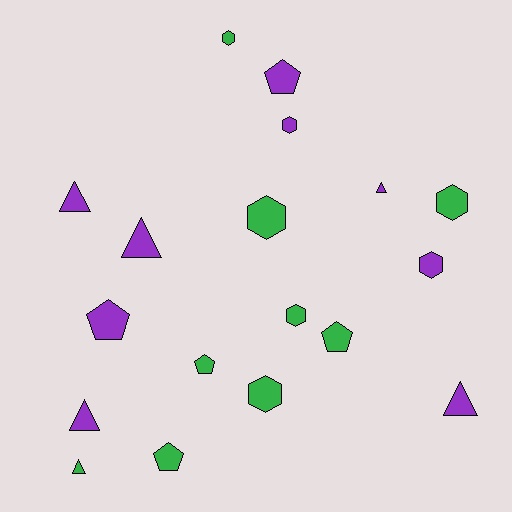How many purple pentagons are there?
There are 2 purple pentagons.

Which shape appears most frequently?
Hexagon, with 7 objects.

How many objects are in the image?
There are 18 objects.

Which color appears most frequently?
Green, with 9 objects.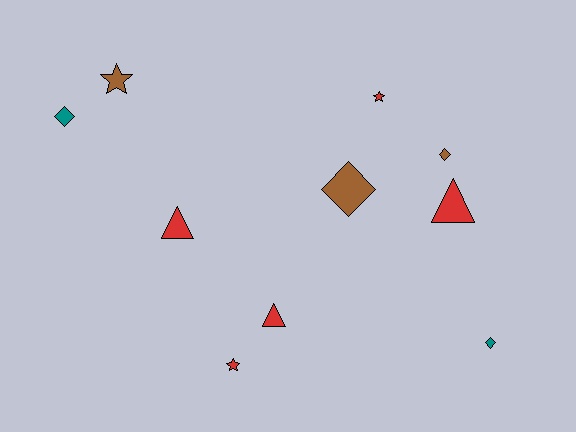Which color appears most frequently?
Red, with 5 objects.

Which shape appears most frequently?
Diamond, with 4 objects.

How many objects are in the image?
There are 10 objects.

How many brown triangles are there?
There are no brown triangles.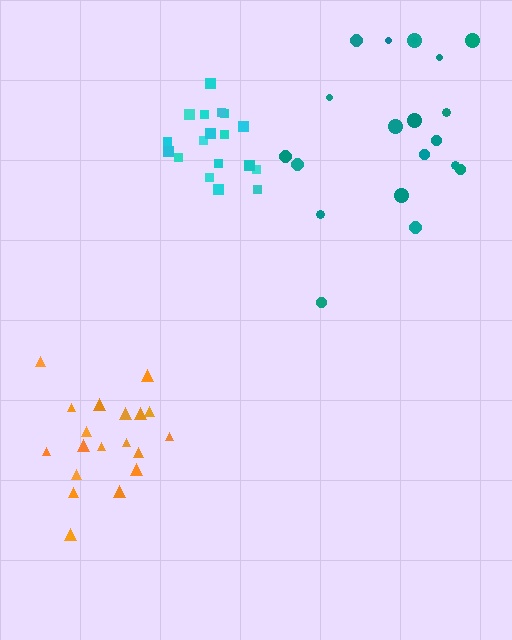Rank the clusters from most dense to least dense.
cyan, orange, teal.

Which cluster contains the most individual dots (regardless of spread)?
Teal (20).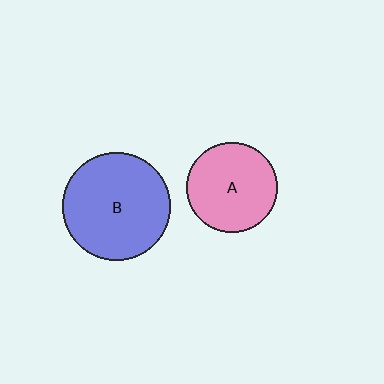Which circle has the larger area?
Circle B (blue).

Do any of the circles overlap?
No, none of the circles overlap.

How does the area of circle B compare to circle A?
Approximately 1.4 times.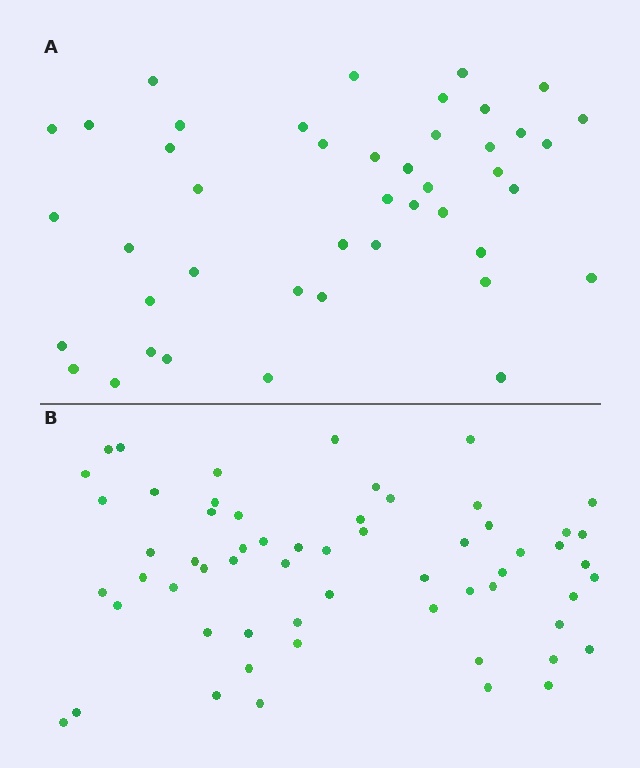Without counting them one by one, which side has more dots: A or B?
Region B (the bottom region) has more dots.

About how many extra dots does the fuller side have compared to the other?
Region B has approximately 15 more dots than region A.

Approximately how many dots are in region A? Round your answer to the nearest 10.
About 40 dots. (The exact count is 44, which rounds to 40.)